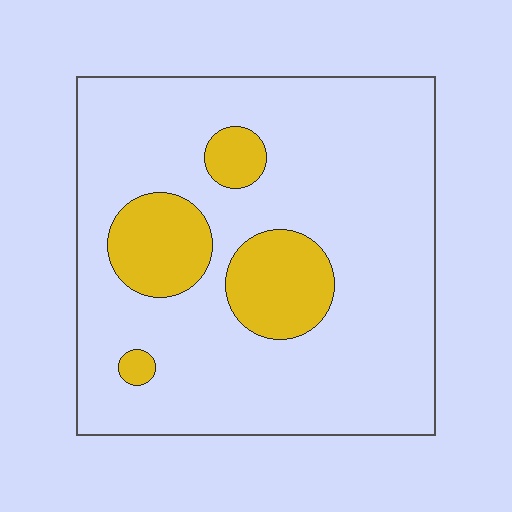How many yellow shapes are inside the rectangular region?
4.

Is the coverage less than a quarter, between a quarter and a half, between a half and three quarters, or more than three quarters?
Less than a quarter.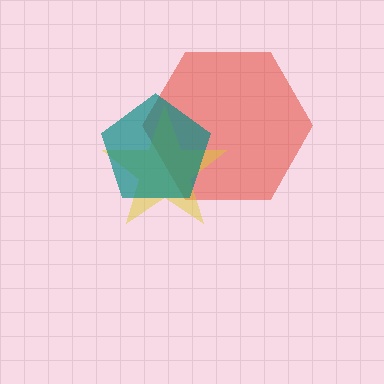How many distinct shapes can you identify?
There are 3 distinct shapes: a red hexagon, a yellow star, a teal pentagon.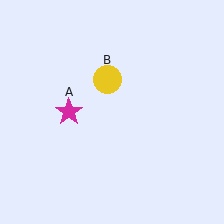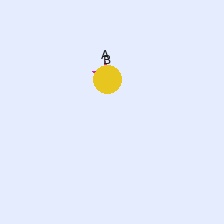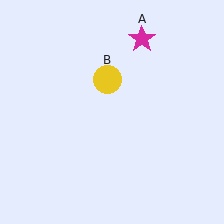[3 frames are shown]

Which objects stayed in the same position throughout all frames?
Yellow circle (object B) remained stationary.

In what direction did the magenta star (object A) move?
The magenta star (object A) moved up and to the right.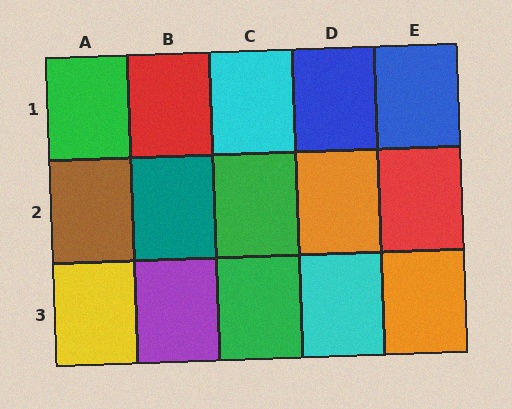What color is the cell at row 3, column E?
Orange.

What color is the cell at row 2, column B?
Teal.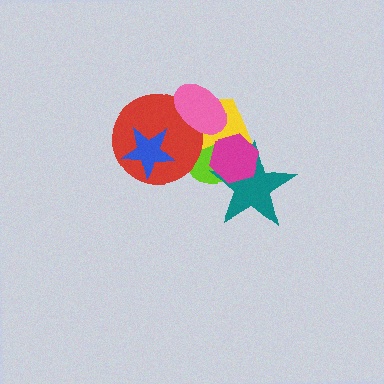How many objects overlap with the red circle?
4 objects overlap with the red circle.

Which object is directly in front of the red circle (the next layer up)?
The blue star is directly in front of the red circle.